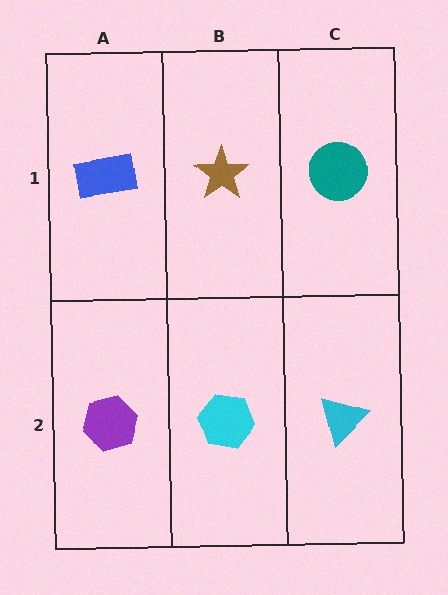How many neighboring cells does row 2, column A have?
2.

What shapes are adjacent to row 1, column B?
A cyan hexagon (row 2, column B), a blue rectangle (row 1, column A), a teal circle (row 1, column C).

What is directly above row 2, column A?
A blue rectangle.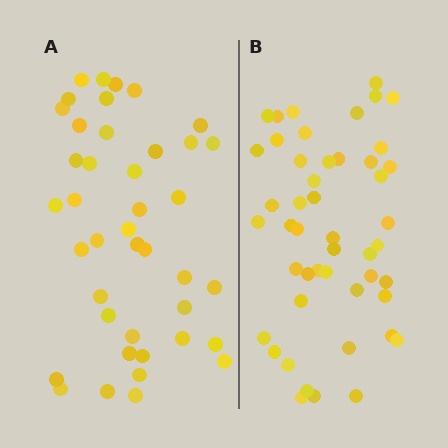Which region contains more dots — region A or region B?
Region B (the right region) has more dots.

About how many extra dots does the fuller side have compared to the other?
Region B has roughly 8 or so more dots than region A.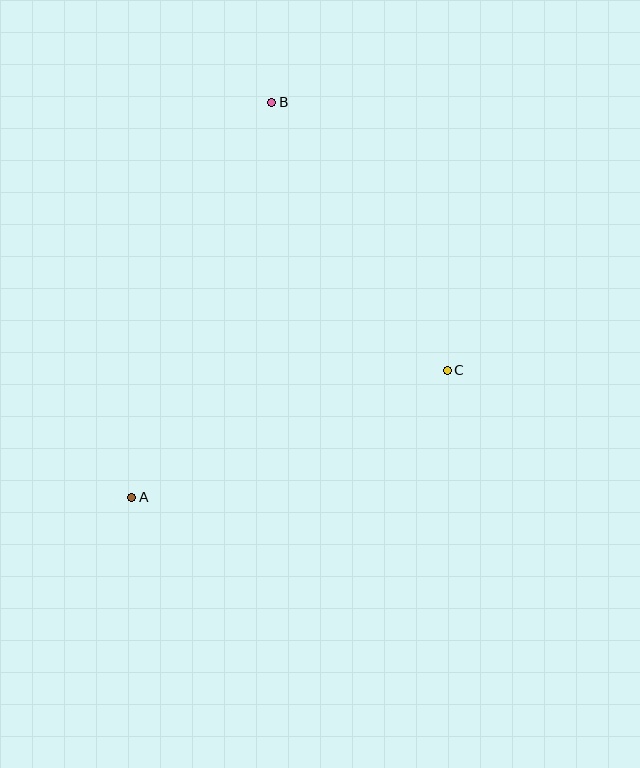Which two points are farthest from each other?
Points A and B are farthest from each other.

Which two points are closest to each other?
Points B and C are closest to each other.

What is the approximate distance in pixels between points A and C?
The distance between A and C is approximately 340 pixels.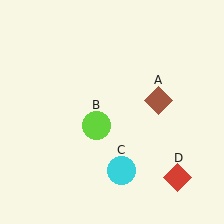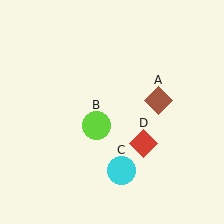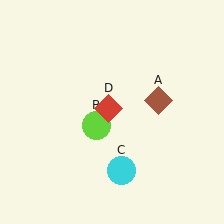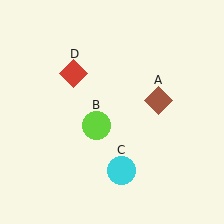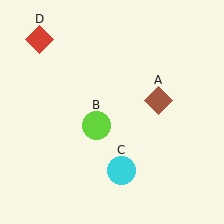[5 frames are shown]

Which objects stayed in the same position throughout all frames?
Brown diamond (object A) and lime circle (object B) and cyan circle (object C) remained stationary.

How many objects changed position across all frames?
1 object changed position: red diamond (object D).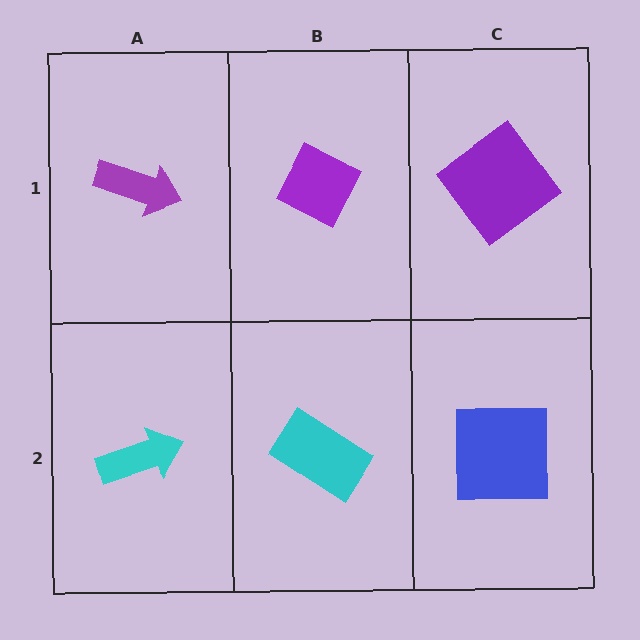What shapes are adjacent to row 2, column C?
A purple diamond (row 1, column C), a cyan rectangle (row 2, column B).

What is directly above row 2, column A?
A purple arrow.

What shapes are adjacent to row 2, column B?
A purple diamond (row 1, column B), a cyan arrow (row 2, column A), a blue square (row 2, column C).